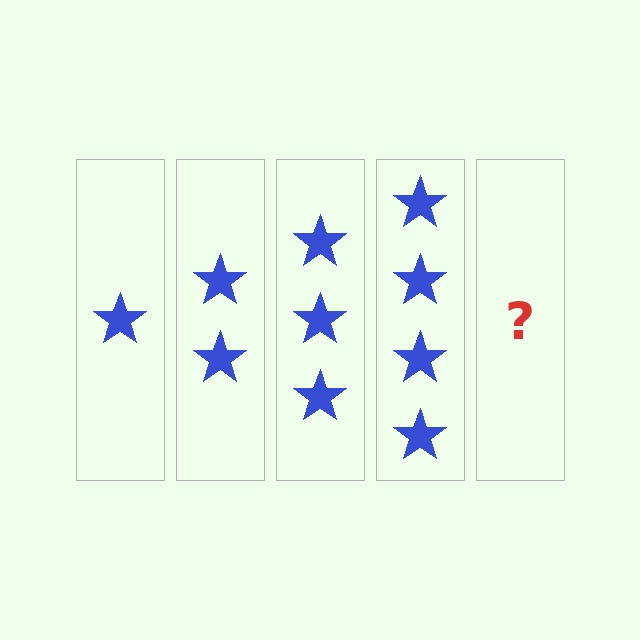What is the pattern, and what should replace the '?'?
The pattern is that each step adds one more star. The '?' should be 5 stars.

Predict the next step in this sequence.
The next step is 5 stars.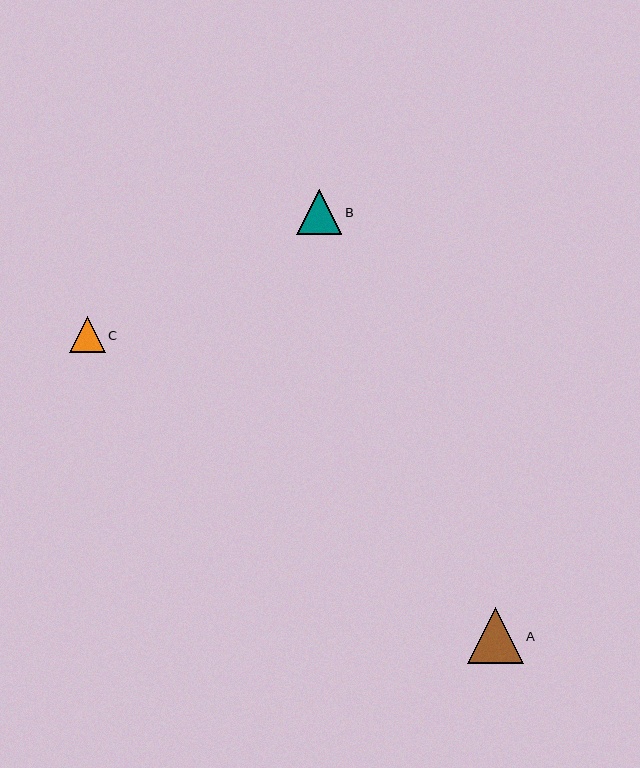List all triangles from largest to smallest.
From largest to smallest: A, B, C.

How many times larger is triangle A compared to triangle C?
Triangle A is approximately 1.5 times the size of triangle C.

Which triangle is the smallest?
Triangle C is the smallest with a size of approximately 36 pixels.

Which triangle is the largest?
Triangle A is the largest with a size of approximately 56 pixels.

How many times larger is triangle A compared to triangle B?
Triangle A is approximately 1.2 times the size of triangle B.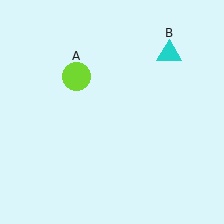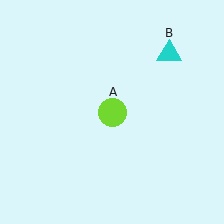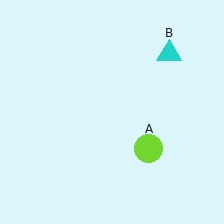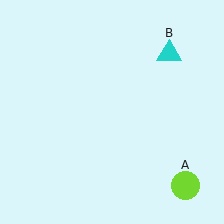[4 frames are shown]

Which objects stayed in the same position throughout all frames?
Cyan triangle (object B) remained stationary.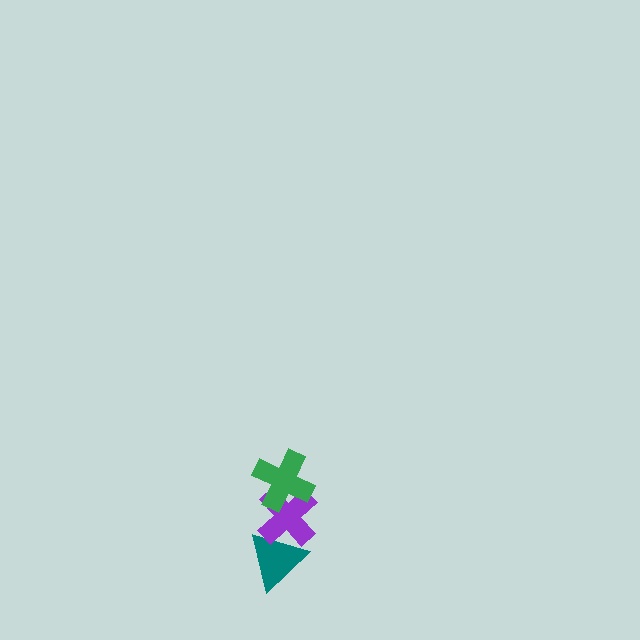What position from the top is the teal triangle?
The teal triangle is 3rd from the top.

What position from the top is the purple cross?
The purple cross is 2nd from the top.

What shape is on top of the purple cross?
The green cross is on top of the purple cross.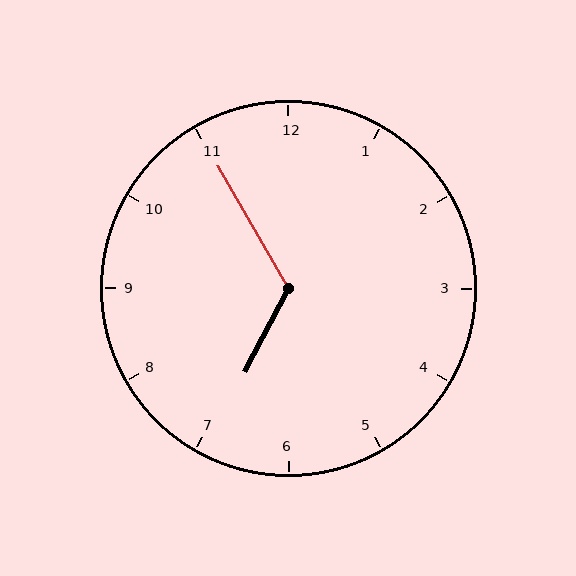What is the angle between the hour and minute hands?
Approximately 122 degrees.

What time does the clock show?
6:55.